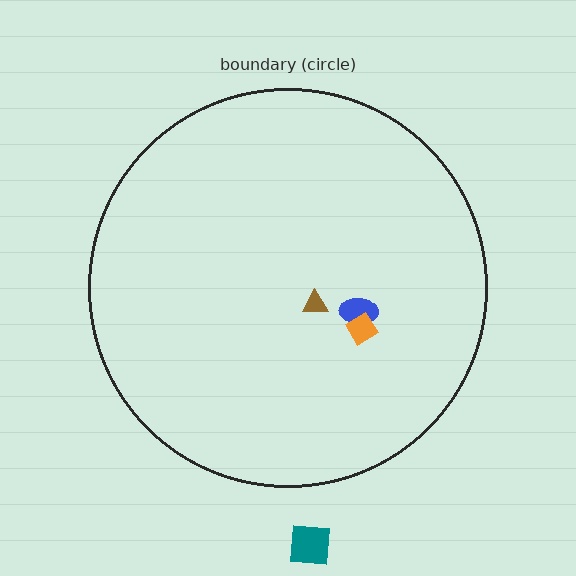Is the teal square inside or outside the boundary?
Outside.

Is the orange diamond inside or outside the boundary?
Inside.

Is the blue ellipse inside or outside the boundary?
Inside.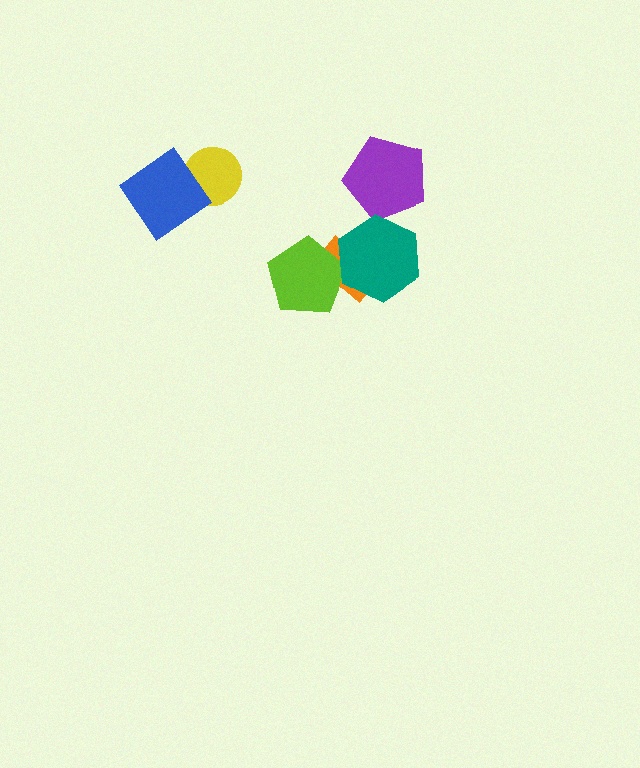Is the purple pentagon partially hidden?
No, no other shape covers it.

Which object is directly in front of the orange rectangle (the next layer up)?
The lime pentagon is directly in front of the orange rectangle.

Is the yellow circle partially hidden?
Yes, it is partially covered by another shape.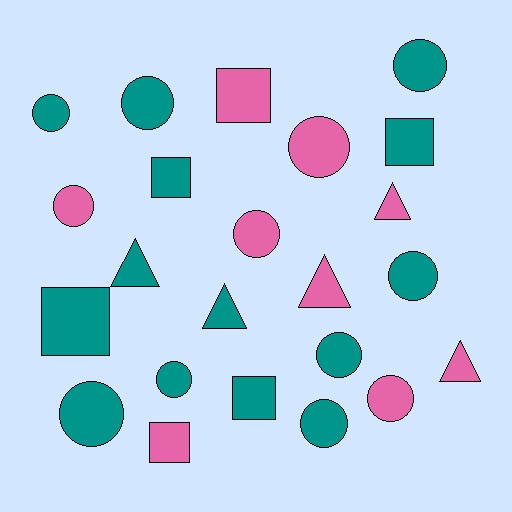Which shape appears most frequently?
Circle, with 12 objects.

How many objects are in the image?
There are 23 objects.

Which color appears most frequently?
Teal, with 14 objects.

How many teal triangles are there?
There are 2 teal triangles.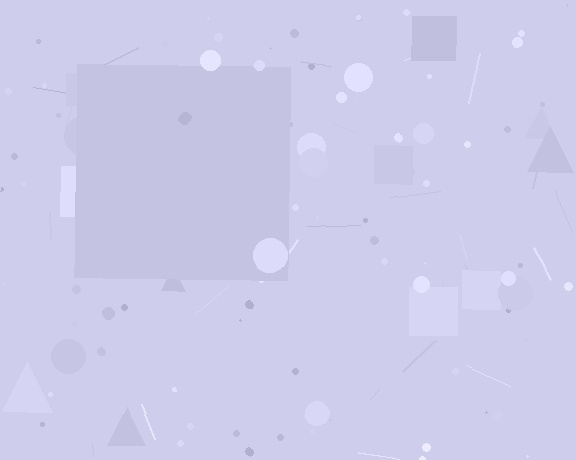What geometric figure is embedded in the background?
A square is embedded in the background.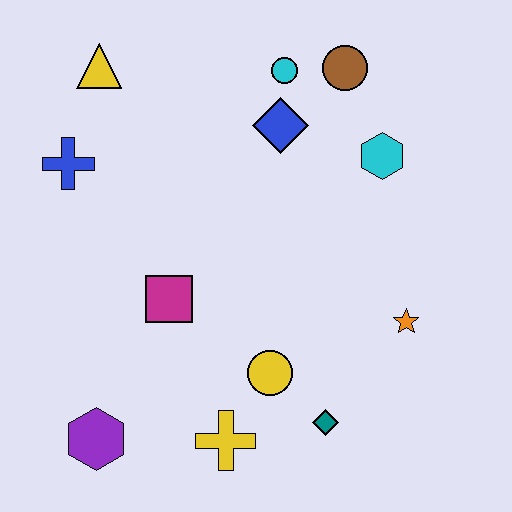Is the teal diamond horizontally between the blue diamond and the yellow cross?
No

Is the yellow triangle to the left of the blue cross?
No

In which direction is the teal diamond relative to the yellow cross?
The teal diamond is to the right of the yellow cross.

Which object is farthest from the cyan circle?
The purple hexagon is farthest from the cyan circle.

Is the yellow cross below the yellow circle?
Yes